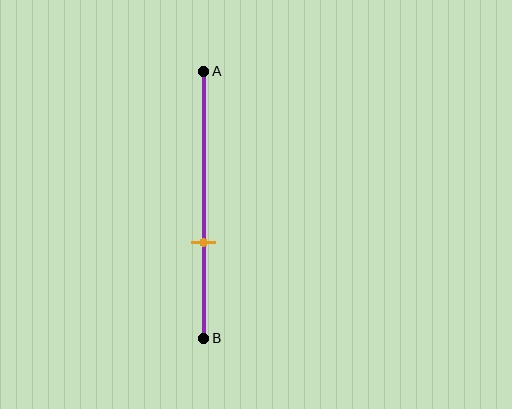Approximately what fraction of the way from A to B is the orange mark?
The orange mark is approximately 65% of the way from A to B.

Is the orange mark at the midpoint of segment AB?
No, the mark is at about 65% from A, not at the 50% midpoint.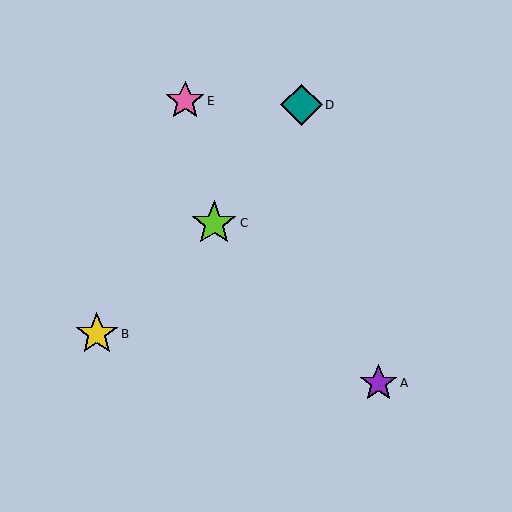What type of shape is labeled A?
Shape A is a purple star.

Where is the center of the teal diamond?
The center of the teal diamond is at (301, 105).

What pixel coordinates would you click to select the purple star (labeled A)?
Click at (378, 383) to select the purple star A.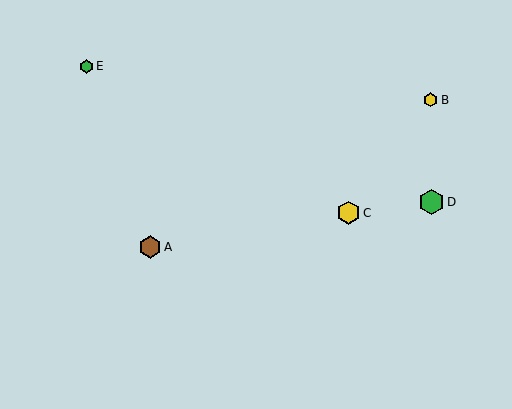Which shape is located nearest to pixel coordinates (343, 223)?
The yellow hexagon (labeled C) at (348, 213) is nearest to that location.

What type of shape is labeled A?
Shape A is a brown hexagon.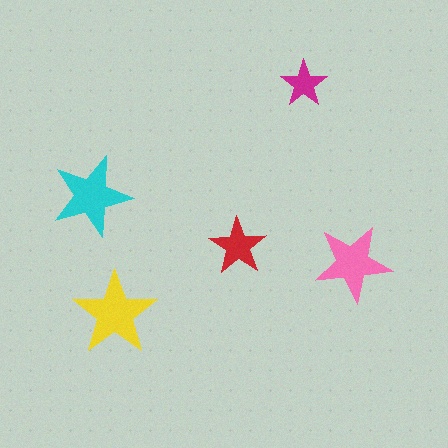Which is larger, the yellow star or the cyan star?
The yellow one.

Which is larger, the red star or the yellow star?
The yellow one.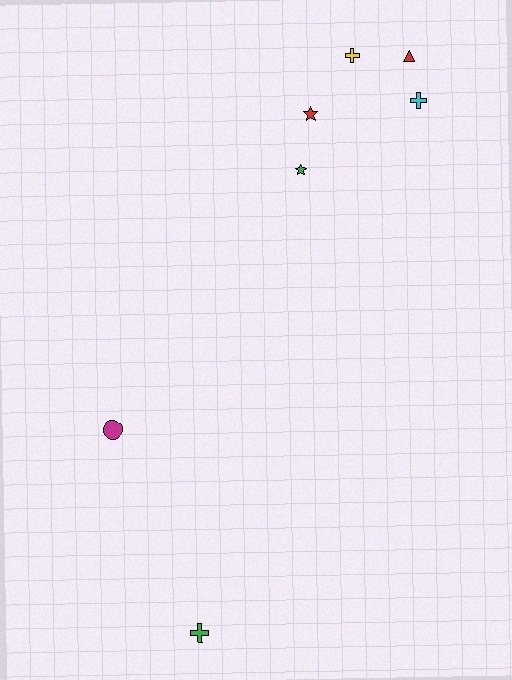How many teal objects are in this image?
There are no teal objects.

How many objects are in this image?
There are 7 objects.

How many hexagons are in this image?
There are no hexagons.